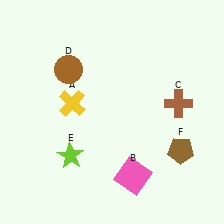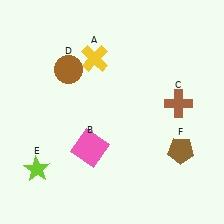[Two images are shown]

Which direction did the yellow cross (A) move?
The yellow cross (A) moved up.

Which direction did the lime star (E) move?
The lime star (E) moved left.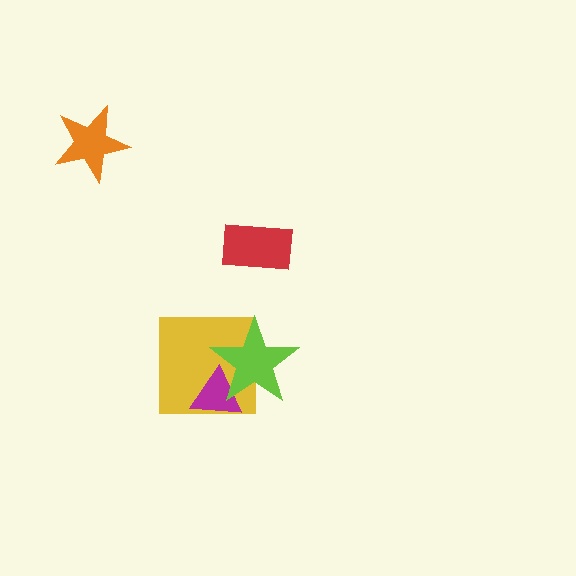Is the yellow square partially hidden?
Yes, it is partially covered by another shape.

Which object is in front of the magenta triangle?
The lime star is in front of the magenta triangle.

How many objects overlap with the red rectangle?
0 objects overlap with the red rectangle.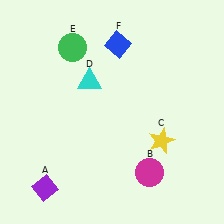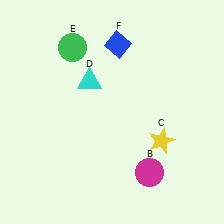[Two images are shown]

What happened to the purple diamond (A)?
The purple diamond (A) was removed in Image 2. It was in the bottom-left area of Image 1.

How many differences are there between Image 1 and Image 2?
There is 1 difference between the two images.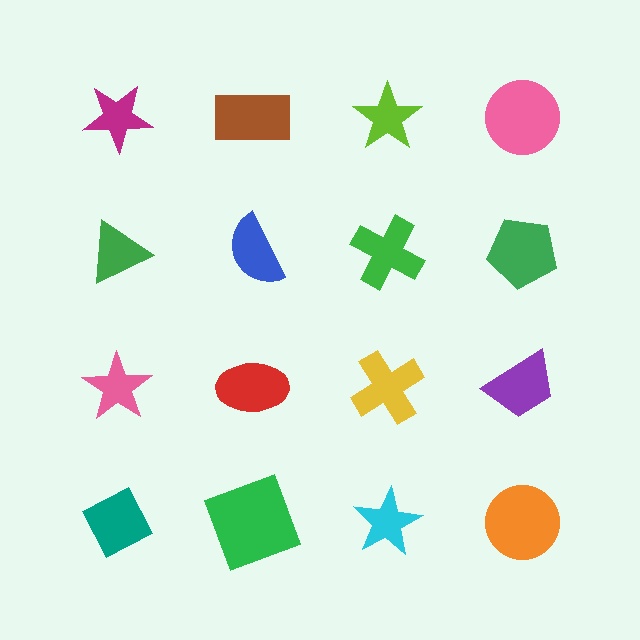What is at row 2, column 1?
A green triangle.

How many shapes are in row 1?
4 shapes.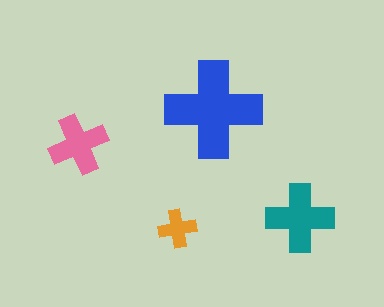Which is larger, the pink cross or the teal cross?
The teal one.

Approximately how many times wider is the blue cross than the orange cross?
About 2.5 times wider.